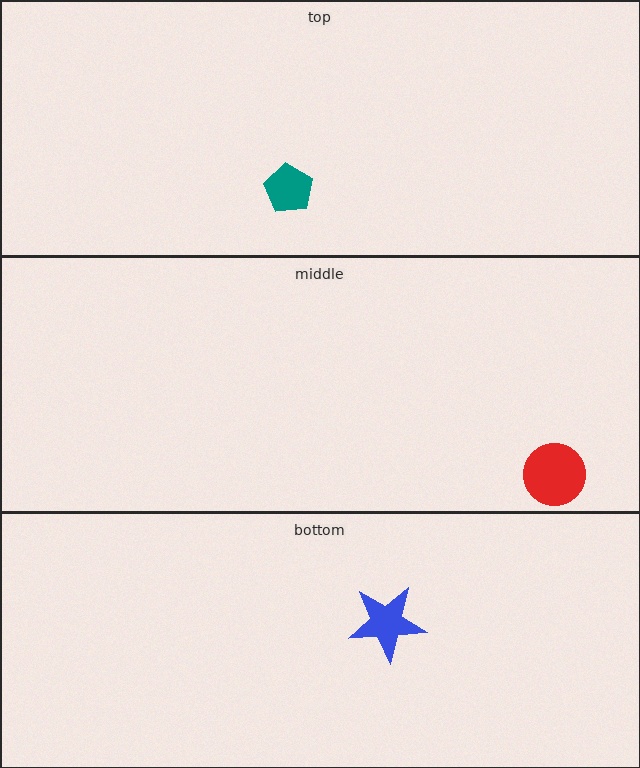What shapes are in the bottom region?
The blue star.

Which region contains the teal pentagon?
The top region.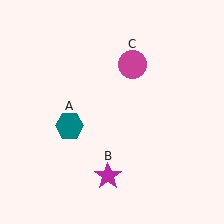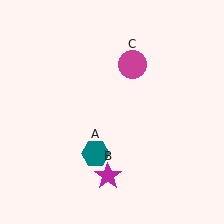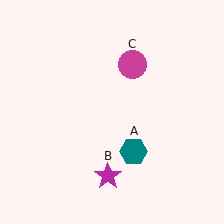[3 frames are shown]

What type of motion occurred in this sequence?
The teal hexagon (object A) rotated counterclockwise around the center of the scene.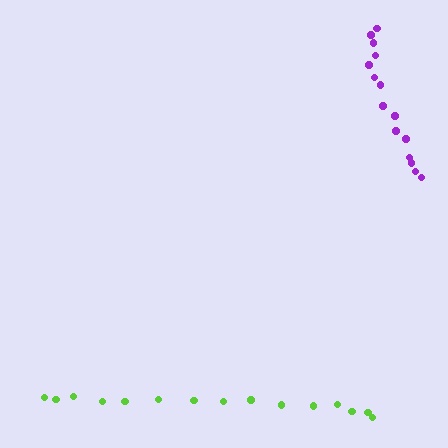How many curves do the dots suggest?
There are 2 distinct paths.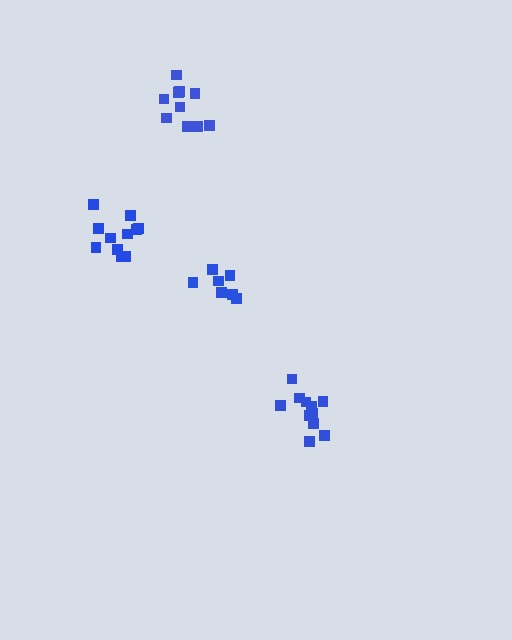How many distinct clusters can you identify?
There are 4 distinct clusters.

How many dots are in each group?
Group 1: 7 dots, Group 2: 11 dots, Group 3: 11 dots, Group 4: 10 dots (39 total).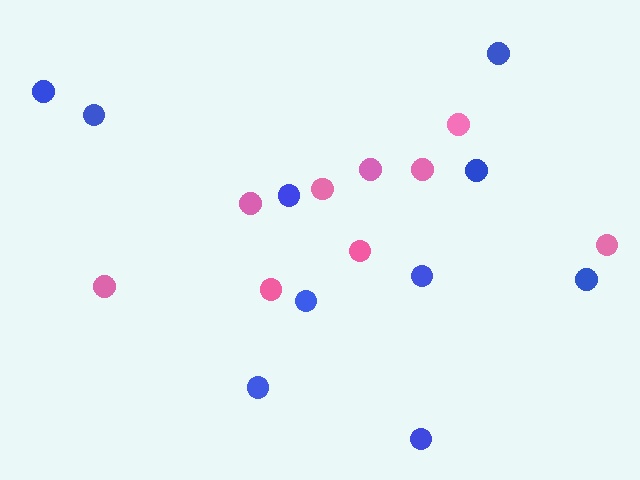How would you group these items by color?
There are 2 groups: one group of blue circles (10) and one group of pink circles (9).